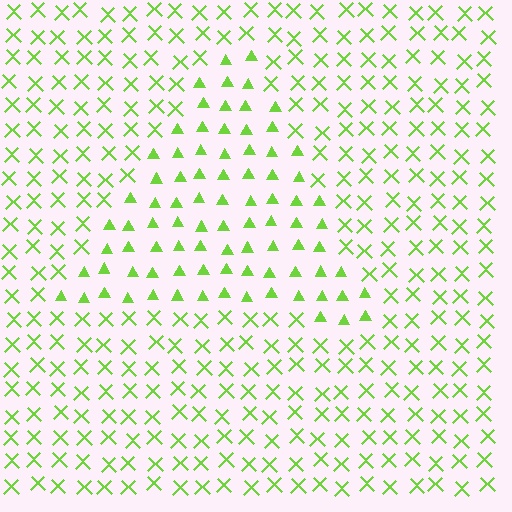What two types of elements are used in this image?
The image uses triangles inside the triangle region and X marks outside it.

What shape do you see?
I see a triangle.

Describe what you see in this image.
The image is filled with small lime elements arranged in a uniform grid. A triangle-shaped region contains triangles, while the surrounding area contains X marks. The boundary is defined purely by the change in element shape.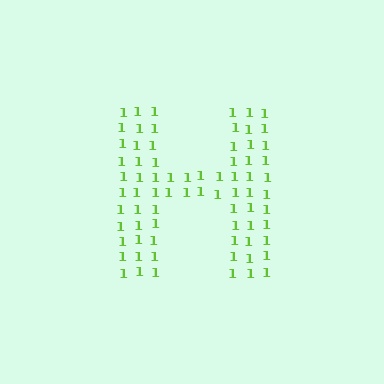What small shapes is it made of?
It is made of small digit 1's.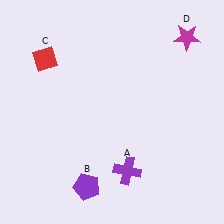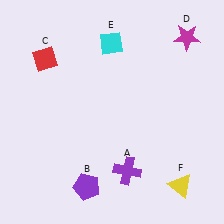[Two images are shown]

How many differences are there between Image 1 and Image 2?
There are 2 differences between the two images.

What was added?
A cyan diamond (E), a yellow triangle (F) were added in Image 2.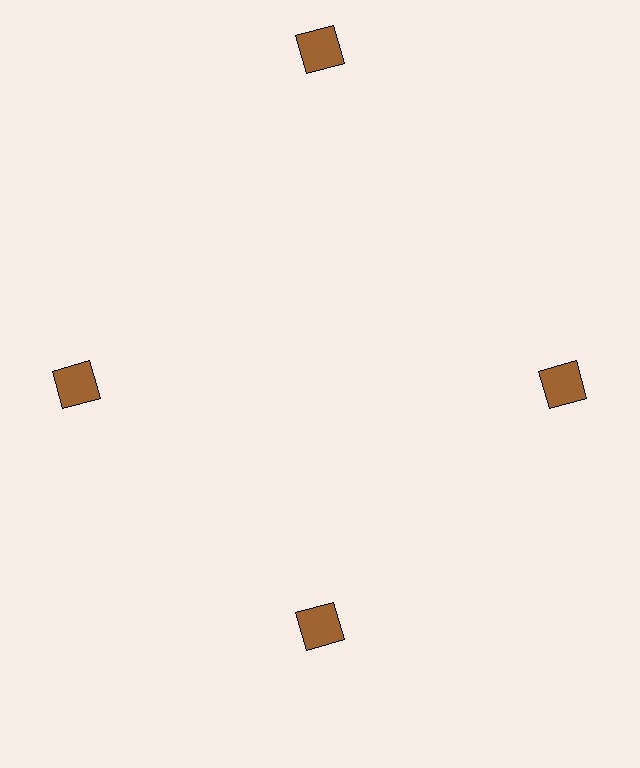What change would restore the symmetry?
The symmetry would be restored by moving it inward, back onto the ring so that all 4 squares sit at equal angles and equal distance from the center.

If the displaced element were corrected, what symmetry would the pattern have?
It would have 4-fold rotational symmetry — the pattern would map onto itself every 90 degrees.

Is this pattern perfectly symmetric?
No. The 4 brown squares are arranged in a ring, but one element near the 12 o'clock position is pushed outward from the center, breaking the 4-fold rotational symmetry.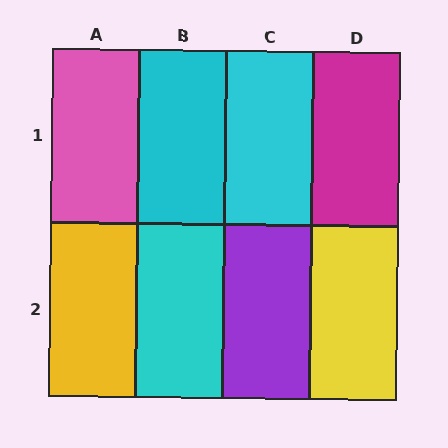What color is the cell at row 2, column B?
Cyan.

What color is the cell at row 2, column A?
Yellow.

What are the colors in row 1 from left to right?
Pink, cyan, cyan, magenta.